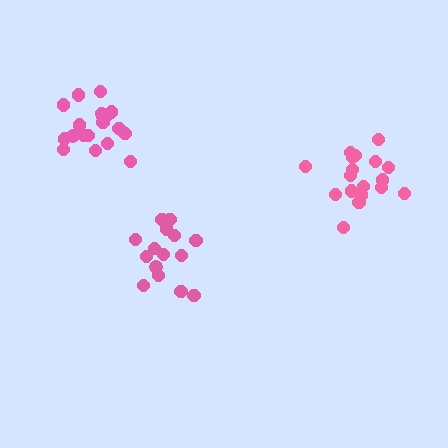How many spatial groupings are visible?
There are 3 spatial groupings.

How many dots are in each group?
Group 1: 18 dots, Group 2: 19 dots, Group 3: 15 dots (52 total).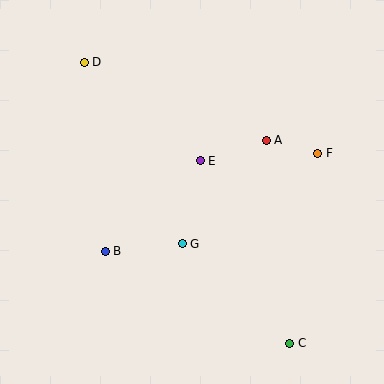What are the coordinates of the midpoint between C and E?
The midpoint between C and E is at (245, 252).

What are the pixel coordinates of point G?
Point G is at (182, 244).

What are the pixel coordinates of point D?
Point D is at (84, 62).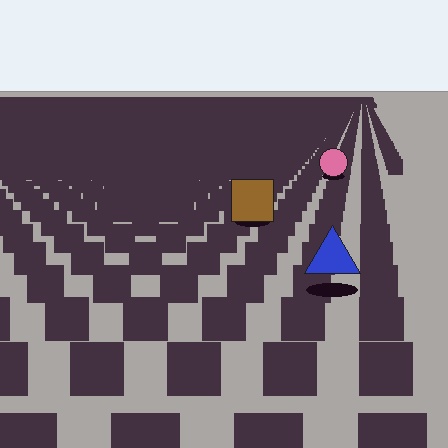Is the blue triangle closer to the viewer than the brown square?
Yes. The blue triangle is closer — you can tell from the texture gradient: the ground texture is coarser near it.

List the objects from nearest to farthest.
From nearest to farthest: the blue triangle, the brown square, the pink circle.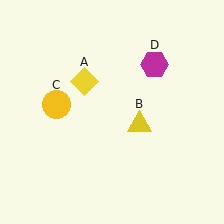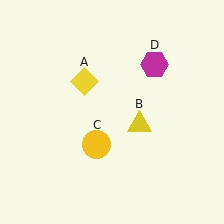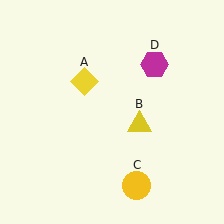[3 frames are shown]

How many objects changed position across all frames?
1 object changed position: yellow circle (object C).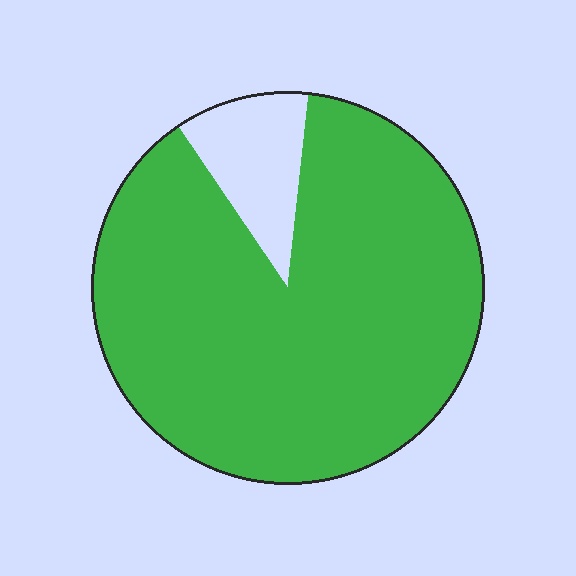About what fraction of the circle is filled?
About nine tenths (9/10).